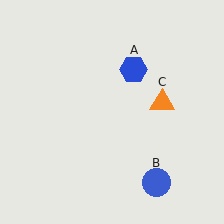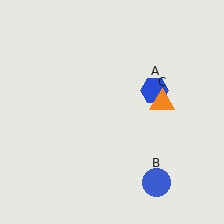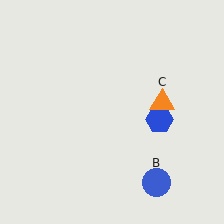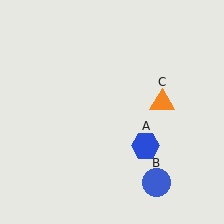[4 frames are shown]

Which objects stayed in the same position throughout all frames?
Blue circle (object B) and orange triangle (object C) remained stationary.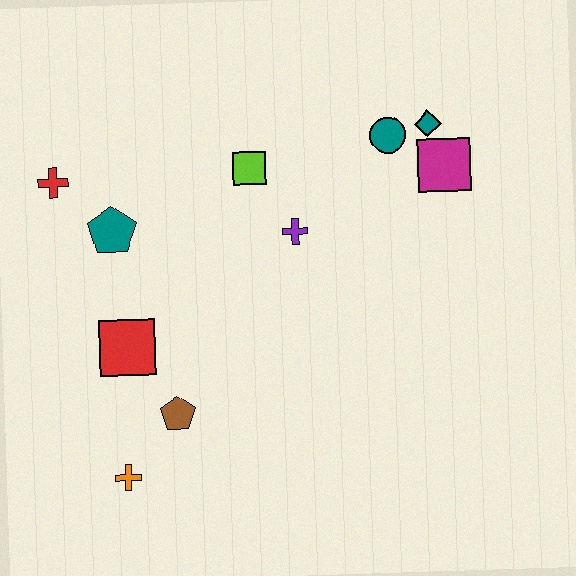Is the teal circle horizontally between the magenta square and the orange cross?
Yes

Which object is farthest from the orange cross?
The teal diamond is farthest from the orange cross.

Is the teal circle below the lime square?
No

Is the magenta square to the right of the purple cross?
Yes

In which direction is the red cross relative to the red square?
The red cross is above the red square.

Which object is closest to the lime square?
The purple cross is closest to the lime square.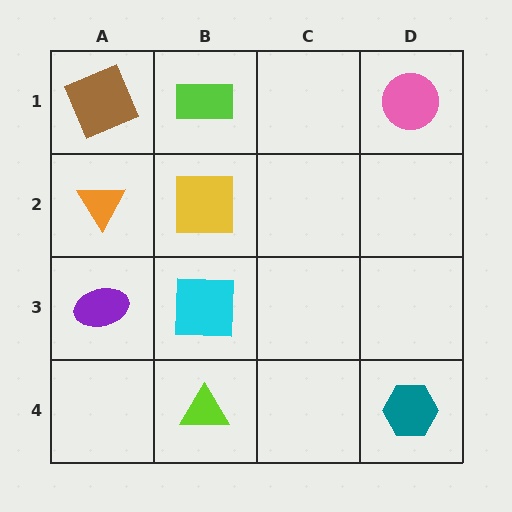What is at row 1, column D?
A pink circle.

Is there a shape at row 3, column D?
No, that cell is empty.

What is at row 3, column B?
A cyan square.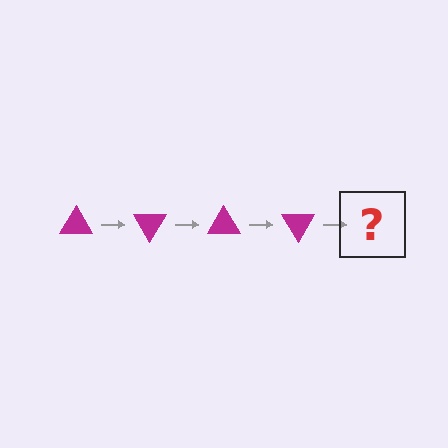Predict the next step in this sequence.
The next step is a magenta triangle rotated 240 degrees.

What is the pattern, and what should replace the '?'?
The pattern is that the triangle rotates 60 degrees each step. The '?' should be a magenta triangle rotated 240 degrees.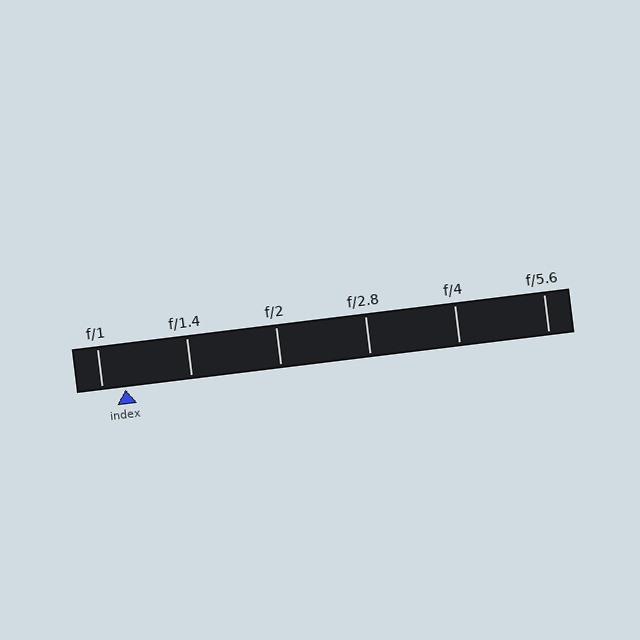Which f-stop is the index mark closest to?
The index mark is closest to f/1.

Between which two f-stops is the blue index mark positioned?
The index mark is between f/1 and f/1.4.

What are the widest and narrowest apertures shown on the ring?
The widest aperture shown is f/1 and the narrowest is f/5.6.